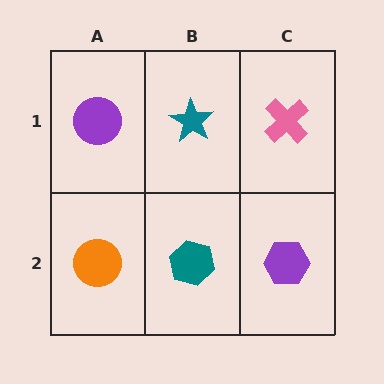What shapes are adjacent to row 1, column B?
A teal hexagon (row 2, column B), a purple circle (row 1, column A), a pink cross (row 1, column C).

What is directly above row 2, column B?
A teal star.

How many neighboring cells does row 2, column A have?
2.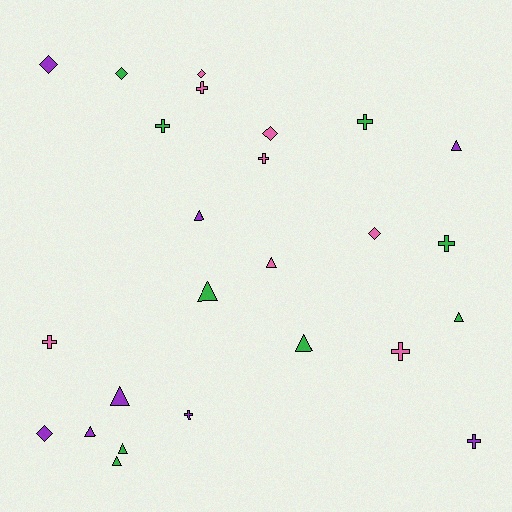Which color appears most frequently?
Green, with 9 objects.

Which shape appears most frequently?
Triangle, with 10 objects.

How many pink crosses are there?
There are 4 pink crosses.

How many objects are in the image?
There are 25 objects.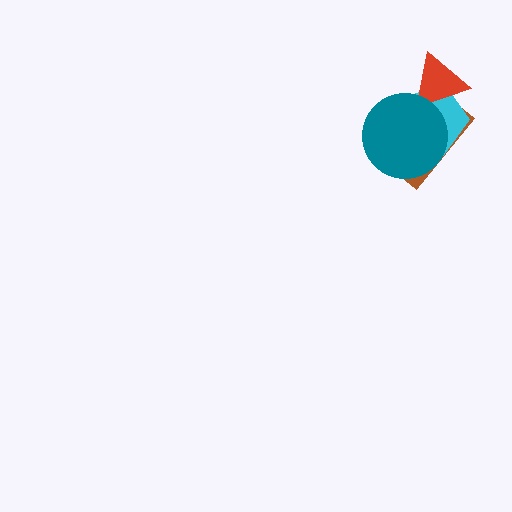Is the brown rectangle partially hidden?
Yes, it is partially covered by another shape.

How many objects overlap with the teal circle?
3 objects overlap with the teal circle.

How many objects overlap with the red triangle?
3 objects overlap with the red triangle.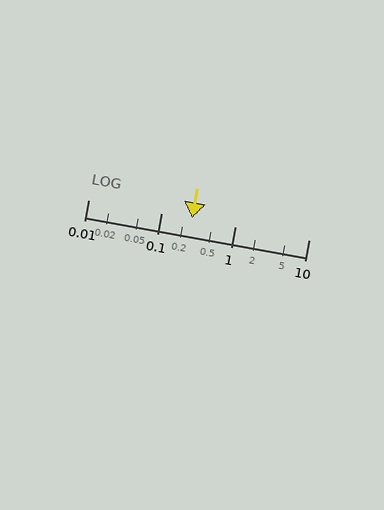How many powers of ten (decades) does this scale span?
The scale spans 3 decades, from 0.01 to 10.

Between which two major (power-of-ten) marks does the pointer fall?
The pointer is between 0.1 and 1.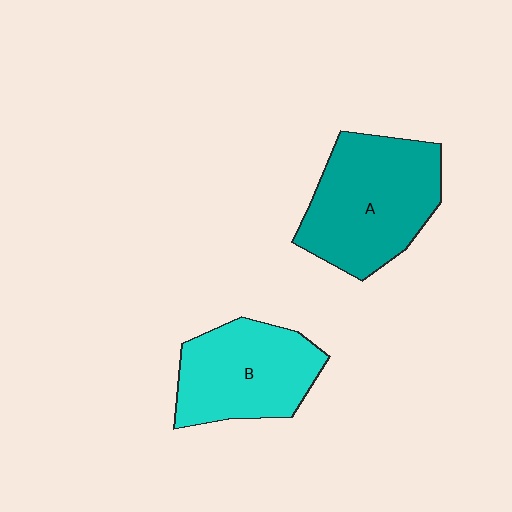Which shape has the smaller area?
Shape B (cyan).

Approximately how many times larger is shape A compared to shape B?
Approximately 1.2 times.